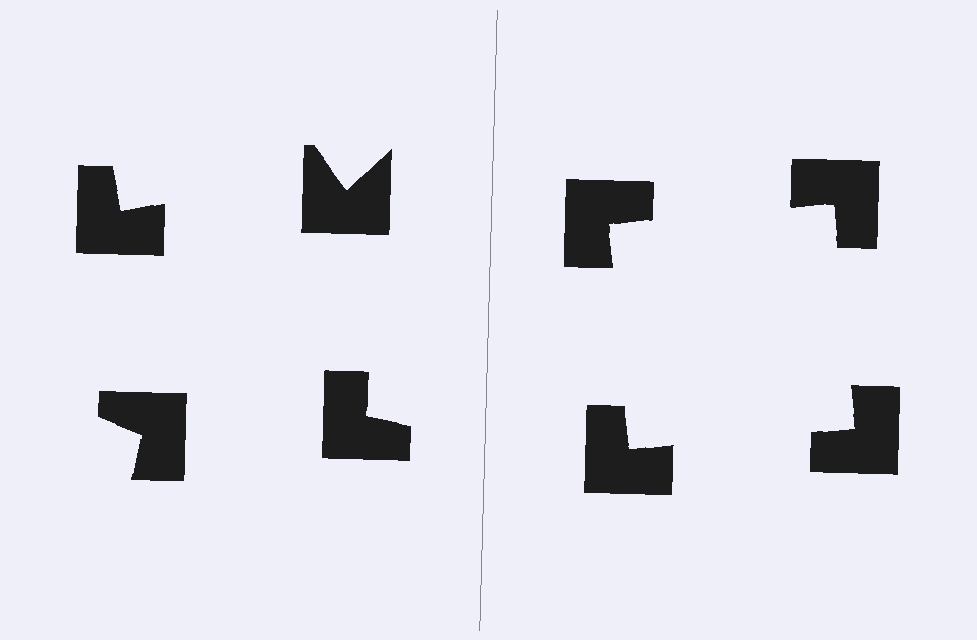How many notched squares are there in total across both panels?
8 — 4 on each side.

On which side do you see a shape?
An illusory square appears on the right side. On the left side the wedge cuts are rotated, so no coherent shape forms.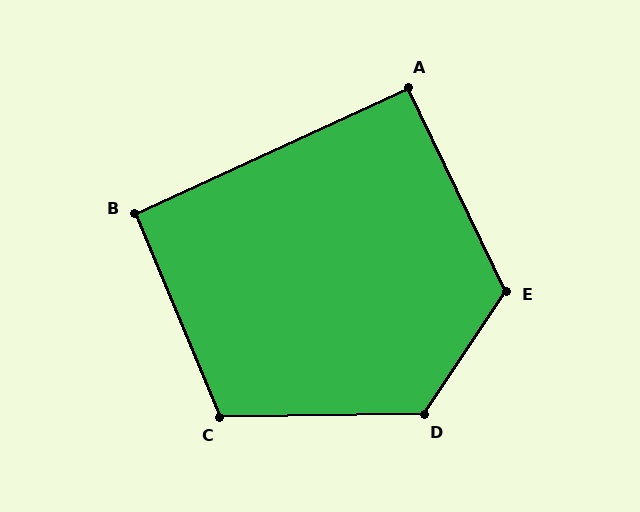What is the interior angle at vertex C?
Approximately 112 degrees (obtuse).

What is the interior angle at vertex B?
Approximately 92 degrees (approximately right).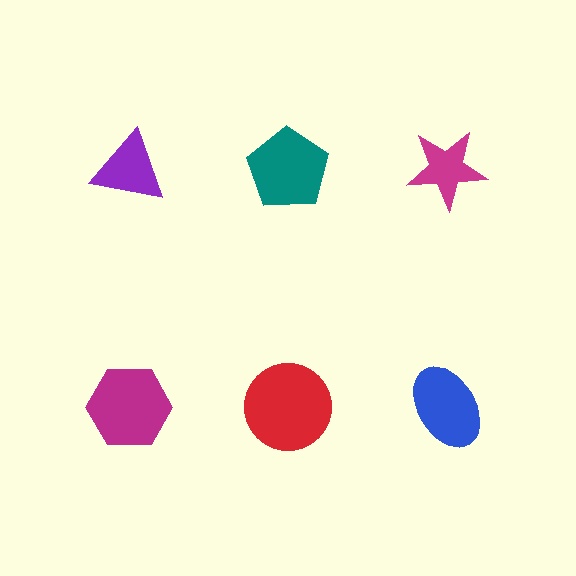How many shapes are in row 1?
3 shapes.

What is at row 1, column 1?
A purple triangle.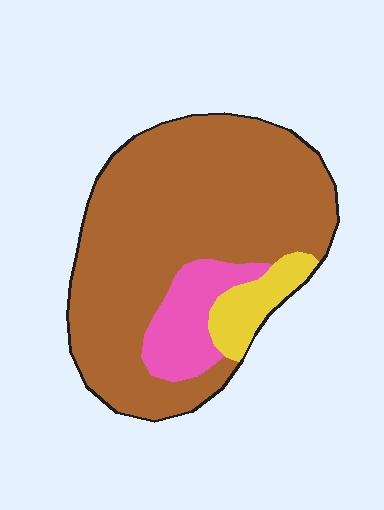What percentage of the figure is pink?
Pink takes up less than a sixth of the figure.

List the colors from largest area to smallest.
From largest to smallest: brown, pink, yellow.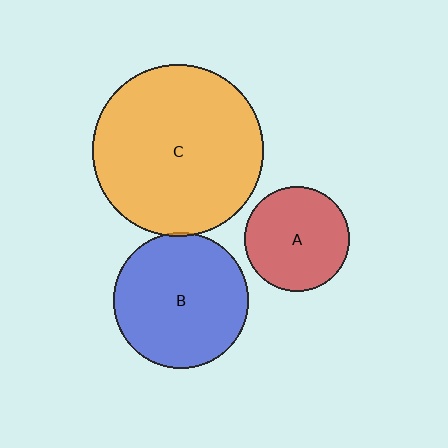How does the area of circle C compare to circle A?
Approximately 2.7 times.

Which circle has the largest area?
Circle C (orange).